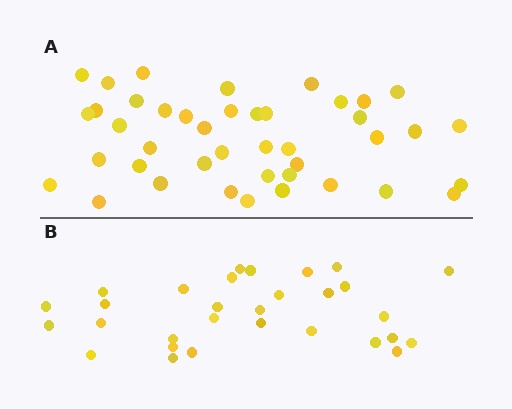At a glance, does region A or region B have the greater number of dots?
Region A (the top region) has more dots.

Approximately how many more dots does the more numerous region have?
Region A has roughly 12 or so more dots than region B.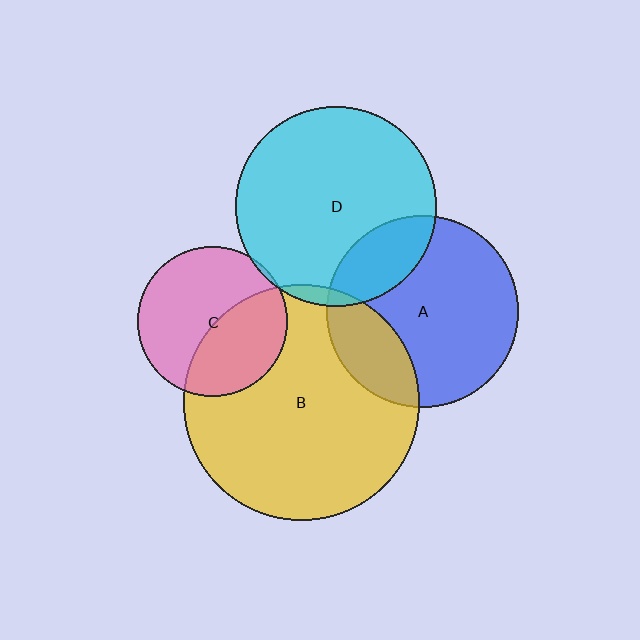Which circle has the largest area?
Circle B (yellow).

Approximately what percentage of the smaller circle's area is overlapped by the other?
Approximately 20%.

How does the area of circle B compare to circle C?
Approximately 2.5 times.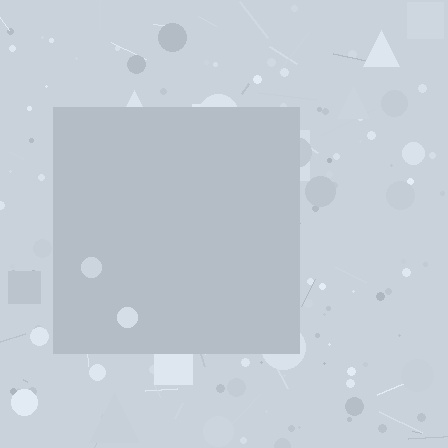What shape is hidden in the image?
A square is hidden in the image.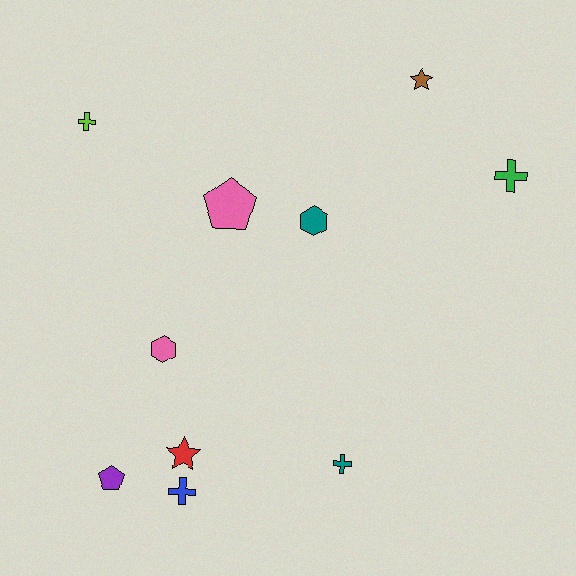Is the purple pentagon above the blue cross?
Yes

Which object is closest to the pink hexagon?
The red star is closest to the pink hexagon.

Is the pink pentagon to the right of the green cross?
No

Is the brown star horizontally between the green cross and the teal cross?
Yes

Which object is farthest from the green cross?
The purple pentagon is farthest from the green cross.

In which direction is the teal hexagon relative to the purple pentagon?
The teal hexagon is above the purple pentagon.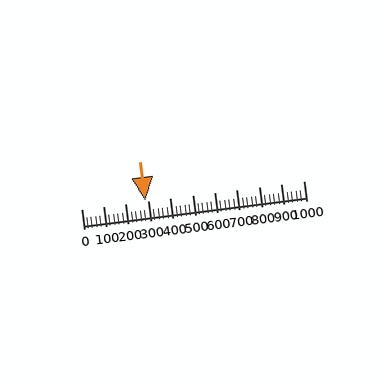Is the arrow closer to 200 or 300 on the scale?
The arrow is closer to 300.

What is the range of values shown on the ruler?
The ruler shows values from 0 to 1000.